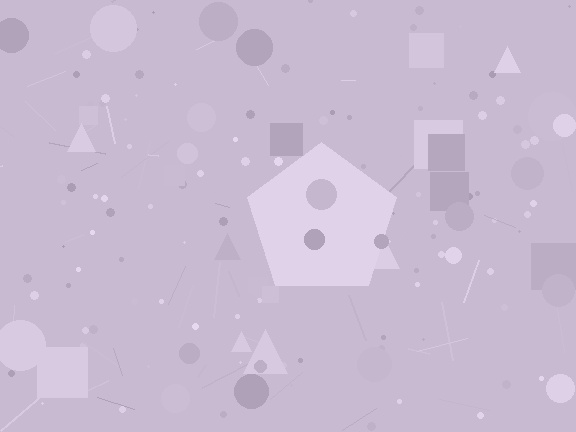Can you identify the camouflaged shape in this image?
The camouflaged shape is a pentagon.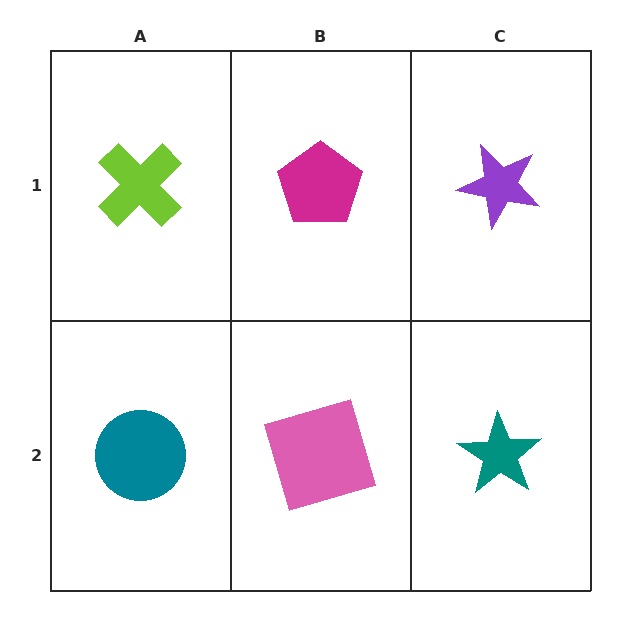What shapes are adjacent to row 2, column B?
A magenta pentagon (row 1, column B), a teal circle (row 2, column A), a teal star (row 2, column C).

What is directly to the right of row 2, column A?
A pink square.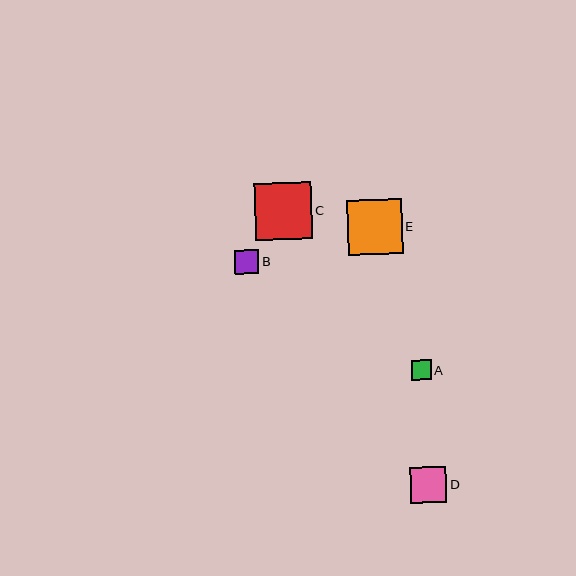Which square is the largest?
Square C is the largest with a size of approximately 57 pixels.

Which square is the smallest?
Square A is the smallest with a size of approximately 20 pixels.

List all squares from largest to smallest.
From largest to smallest: C, E, D, B, A.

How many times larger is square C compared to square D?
Square C is approximately 1.6 times the size of square D.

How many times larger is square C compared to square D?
Square C is approximately 1.6 times the size of square D.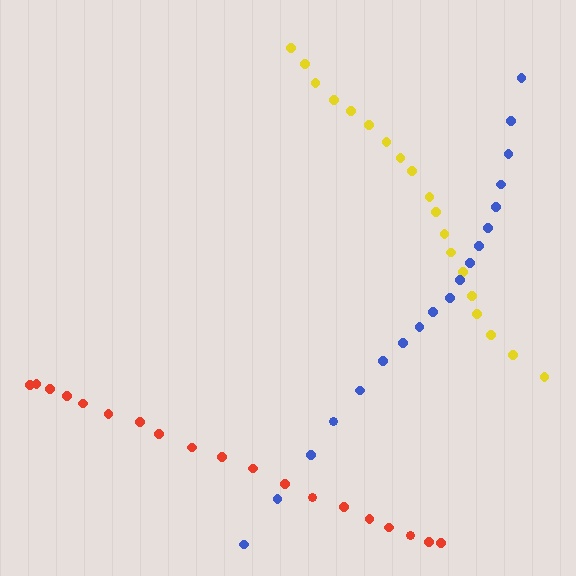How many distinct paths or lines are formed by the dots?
There are 3 distinct paths.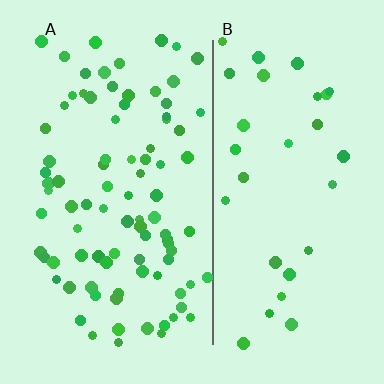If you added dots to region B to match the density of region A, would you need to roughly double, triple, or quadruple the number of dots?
Approximately triple.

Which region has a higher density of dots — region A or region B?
A (the left).